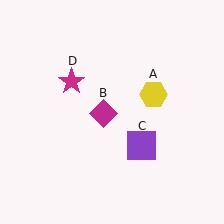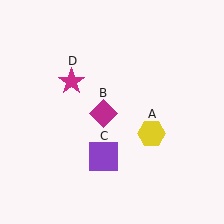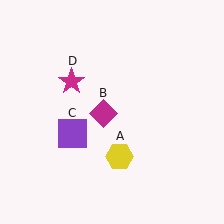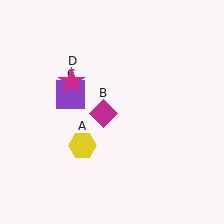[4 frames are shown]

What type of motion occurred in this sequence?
The yellow hexagon (object A), purple square (object C) rotated clockwise around the center of the scene.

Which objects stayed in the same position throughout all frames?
Magenta diamond (object B) and magenta star (object D) remained stationary.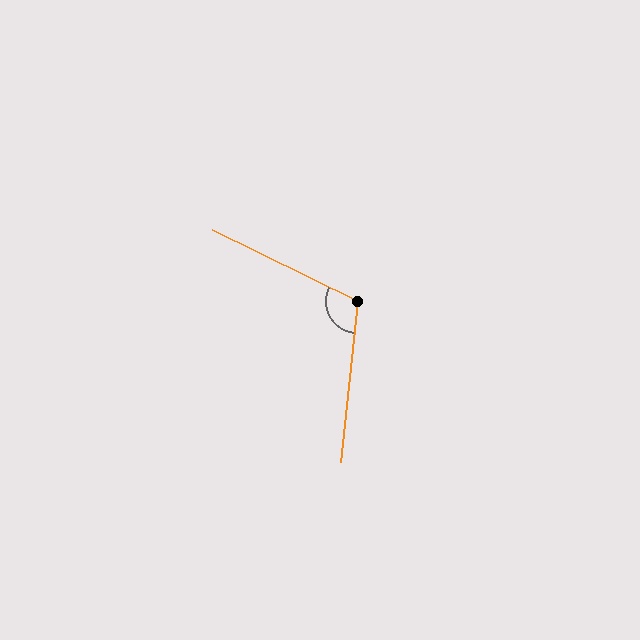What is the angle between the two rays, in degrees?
Approximately 110 degrees.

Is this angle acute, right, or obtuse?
It is obtuse.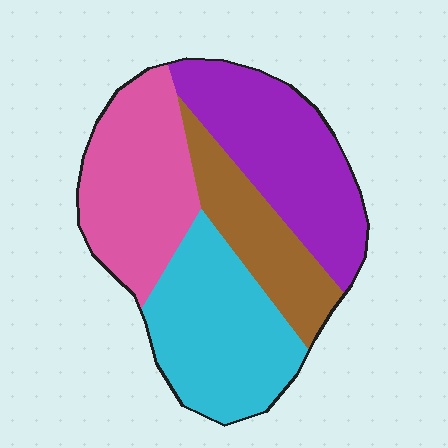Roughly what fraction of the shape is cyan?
Cyan covers roughly 30% of the shape.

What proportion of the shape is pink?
Pink takes up between a sixth and a third of the shape.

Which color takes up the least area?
Brown, at roughly 15%.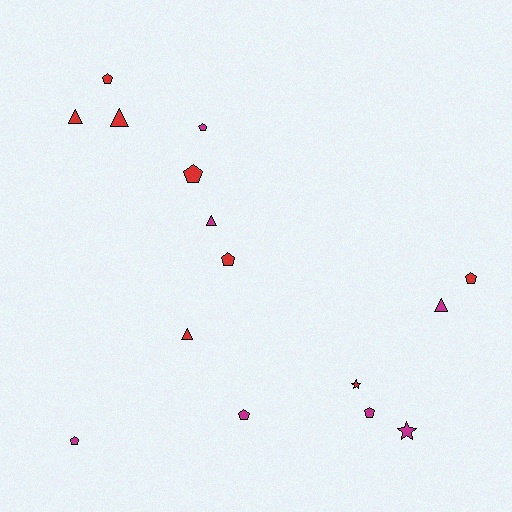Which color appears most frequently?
Red, with 8 objects.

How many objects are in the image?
There are 15 objects.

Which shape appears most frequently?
Pentagon, with 8 objects.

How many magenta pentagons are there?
There are 4 magenta pentagons.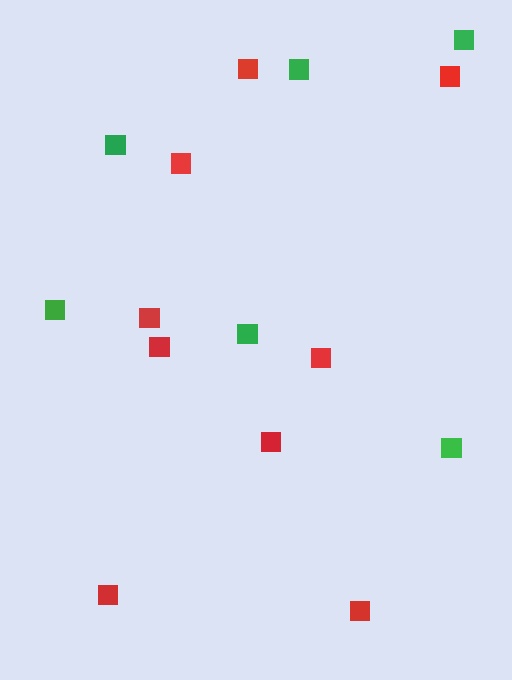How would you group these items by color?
There are 2 groups: one group of red squares (9) and one group of green squares (6).